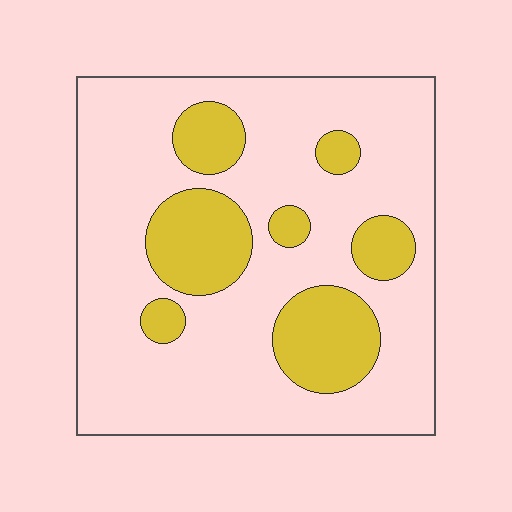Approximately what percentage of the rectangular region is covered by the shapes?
Approximately 25%.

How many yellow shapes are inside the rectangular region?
7.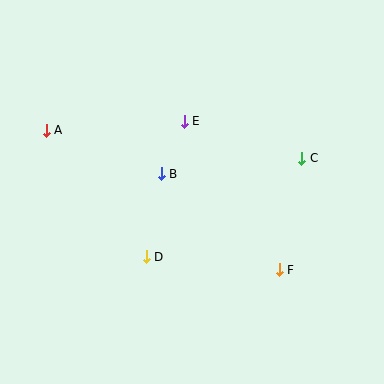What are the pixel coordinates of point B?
Point B is at (161, 174).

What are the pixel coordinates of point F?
Point F is at (279, 270).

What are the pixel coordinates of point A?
Point A is at (46, 130).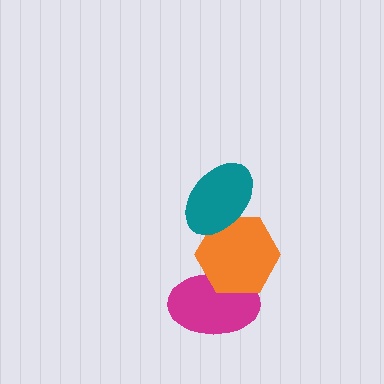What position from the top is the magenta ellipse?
The magenta ellipse is 3rd from the top.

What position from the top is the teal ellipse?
The teal ellipse is 1st from the top.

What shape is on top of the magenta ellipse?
The orange hexagon is on top of the magenta ellipse.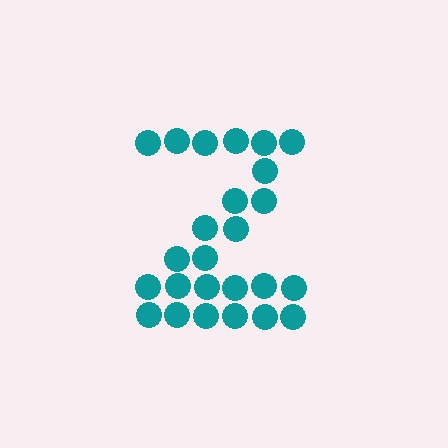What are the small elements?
The small elements are circles.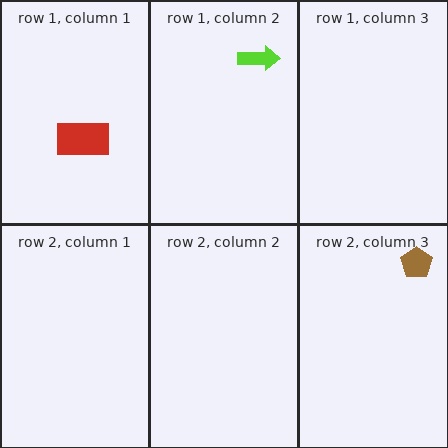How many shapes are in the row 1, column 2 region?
1.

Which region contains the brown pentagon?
The row 2, column 3 region.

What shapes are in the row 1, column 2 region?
The lime arrow.